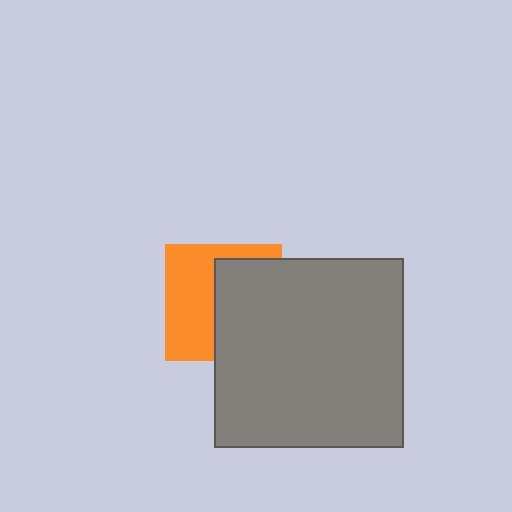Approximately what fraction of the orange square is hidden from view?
Roughly 52% of the orange square is hidden behind the gray square.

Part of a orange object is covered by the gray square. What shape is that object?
It is a square.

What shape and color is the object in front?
The object in front is a gray square.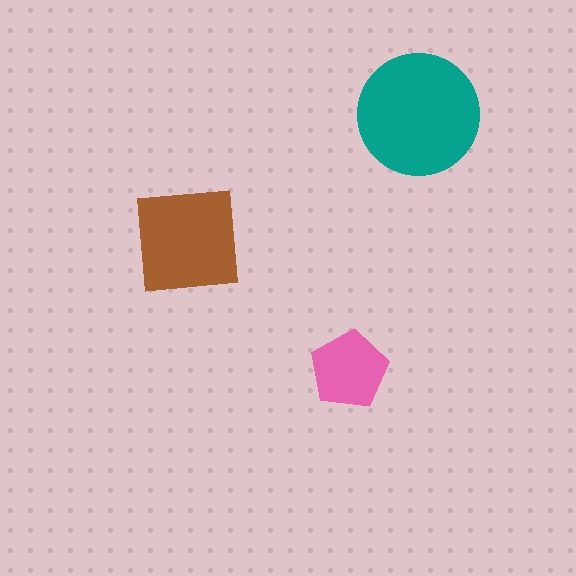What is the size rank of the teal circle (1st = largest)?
1st.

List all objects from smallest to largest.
The pink pentagon, the brown square, the teal circle.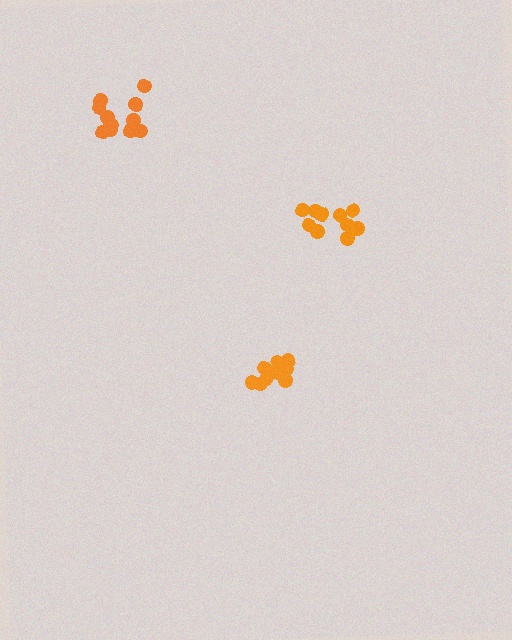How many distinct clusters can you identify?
There are 3 distinct clusters.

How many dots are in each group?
Group 1: 13 dots, Group 2: 10 dots, Group 3: 10 dots (33 total).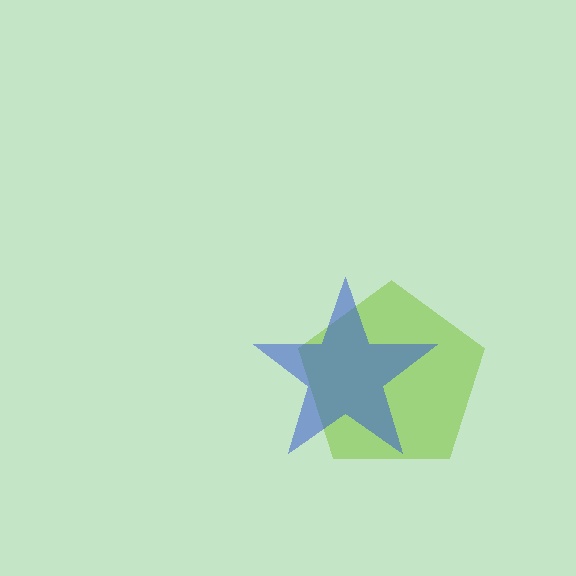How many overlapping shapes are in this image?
There are 2 overlapping shapes in the image.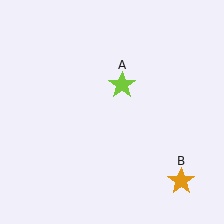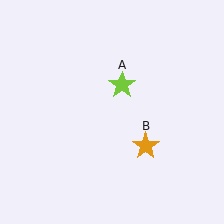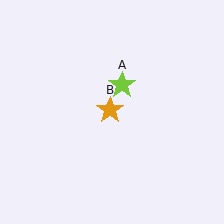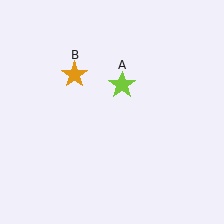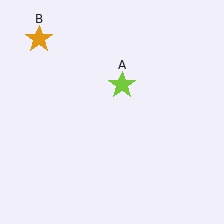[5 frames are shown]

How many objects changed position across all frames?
1 object changed position: orange star (object B).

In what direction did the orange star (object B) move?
The orange star (object B) moved up and to the left.